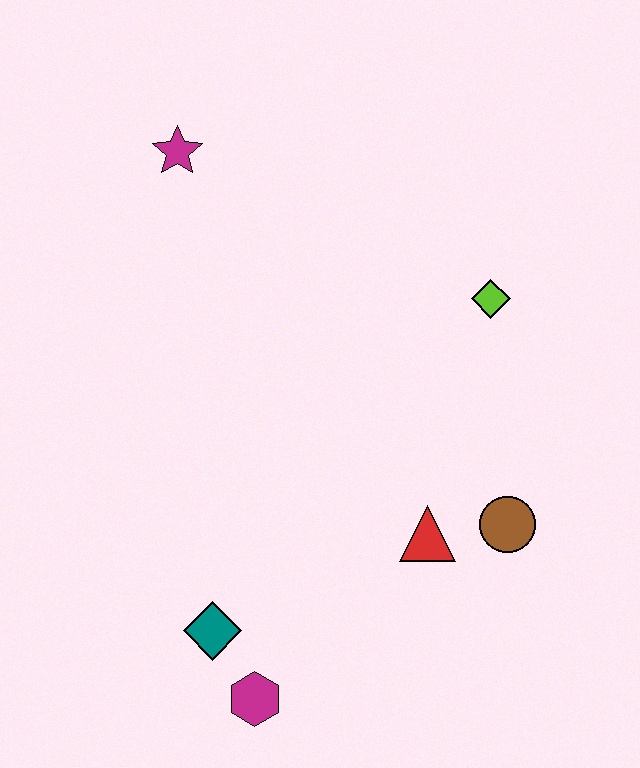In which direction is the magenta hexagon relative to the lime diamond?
The magenta hexagon is below the lime diamond.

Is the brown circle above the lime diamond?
No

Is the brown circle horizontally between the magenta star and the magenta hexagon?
No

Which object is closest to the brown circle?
The red triangle is closest to the brown circle.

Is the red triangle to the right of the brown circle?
No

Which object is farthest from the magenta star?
The magenta hexagon is farthest from the magenta star.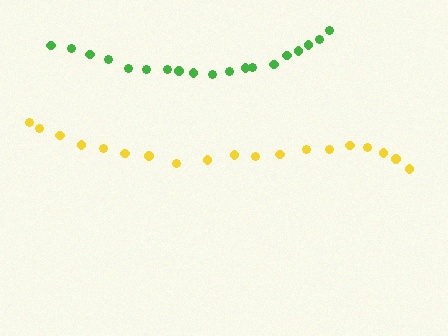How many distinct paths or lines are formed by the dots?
There are 2 distinct paths.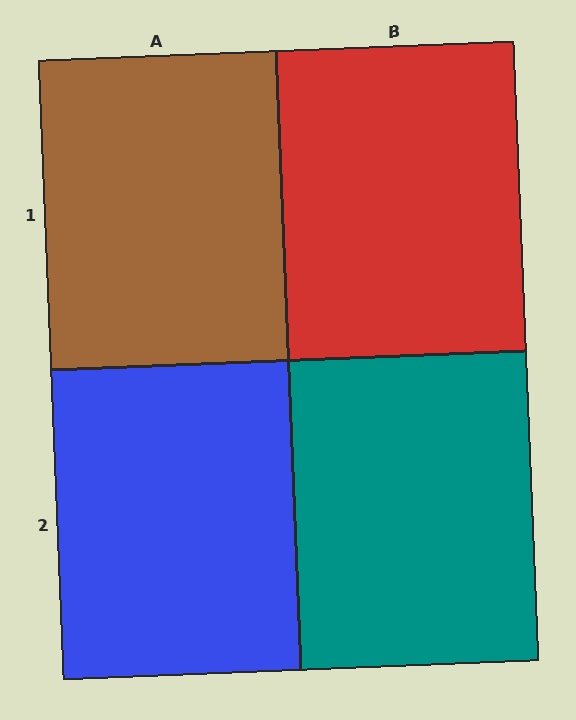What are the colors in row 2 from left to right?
Blue, teal.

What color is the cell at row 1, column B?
Red.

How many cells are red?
1 cell is red.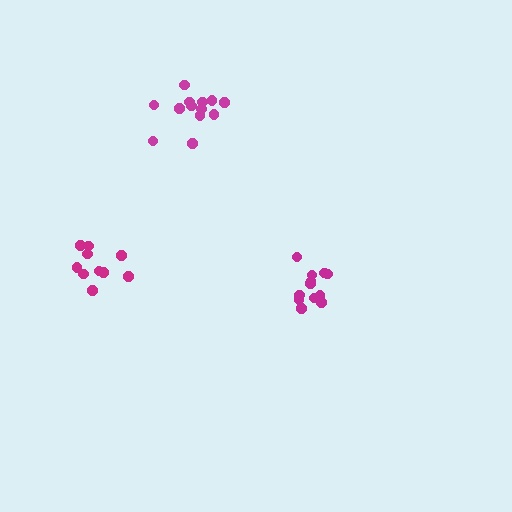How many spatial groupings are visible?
There are 3 spatial groupings.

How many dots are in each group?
Group 1: 10 dots, Group 2: 12 dots, Group 3: 13 dots (35 total).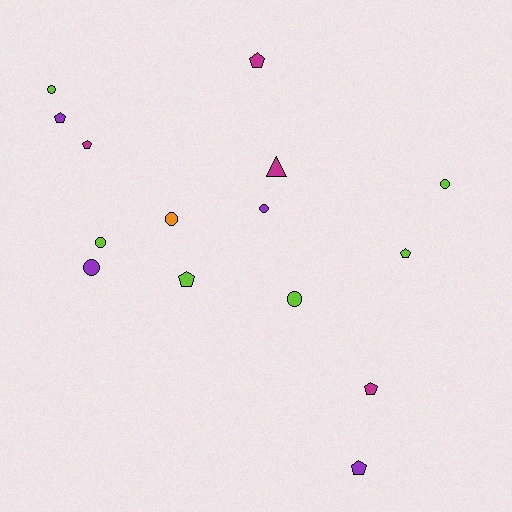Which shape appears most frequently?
Pentagon, with 7 objects.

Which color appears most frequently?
Lime, with 6 objects.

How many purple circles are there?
There are 2 purple circles.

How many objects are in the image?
There are 15 objects.